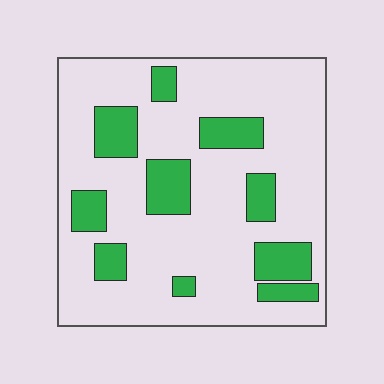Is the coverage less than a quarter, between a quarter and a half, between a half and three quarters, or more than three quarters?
Less than a quarter.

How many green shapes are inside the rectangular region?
10.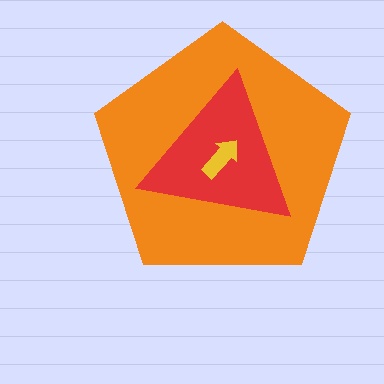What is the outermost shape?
The orange pentagon.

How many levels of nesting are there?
3.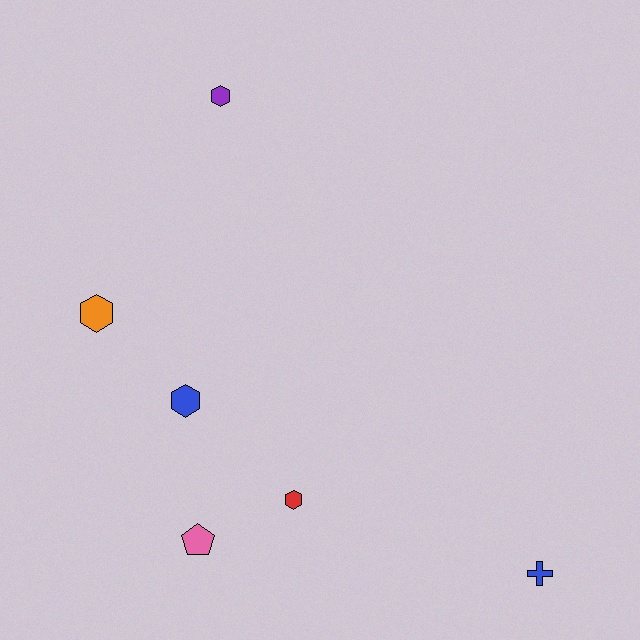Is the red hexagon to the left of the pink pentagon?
No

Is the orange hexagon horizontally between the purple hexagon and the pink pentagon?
No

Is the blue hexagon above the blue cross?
Yes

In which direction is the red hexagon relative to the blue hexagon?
The red hexagon is to the right of the blue hexagon.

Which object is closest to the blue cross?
The red hexagon is closest to the blue cross.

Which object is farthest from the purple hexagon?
The blue cross is farthest from the purple hexagon.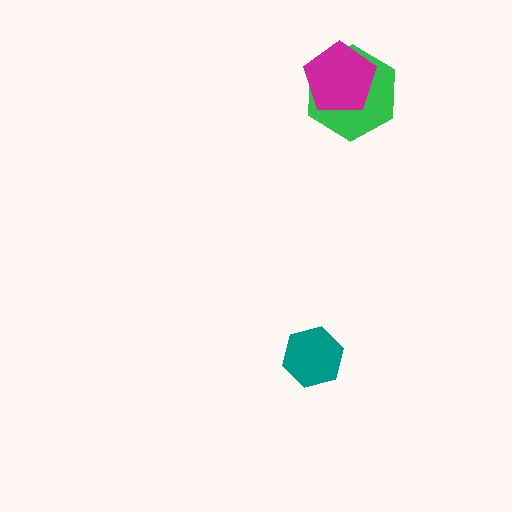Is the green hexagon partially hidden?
Yes, it is partially covered by another shape.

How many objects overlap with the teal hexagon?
0 objects overlap with the teal hexagon.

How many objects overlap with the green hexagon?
1 object overlaps with the green hexagon.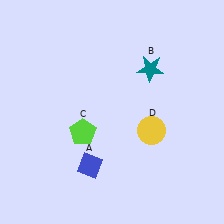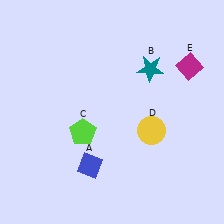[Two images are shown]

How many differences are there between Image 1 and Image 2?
There is 1 difference between the two images.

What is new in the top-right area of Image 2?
A magenta diamond (E) was added in the top-right area of Image 2.